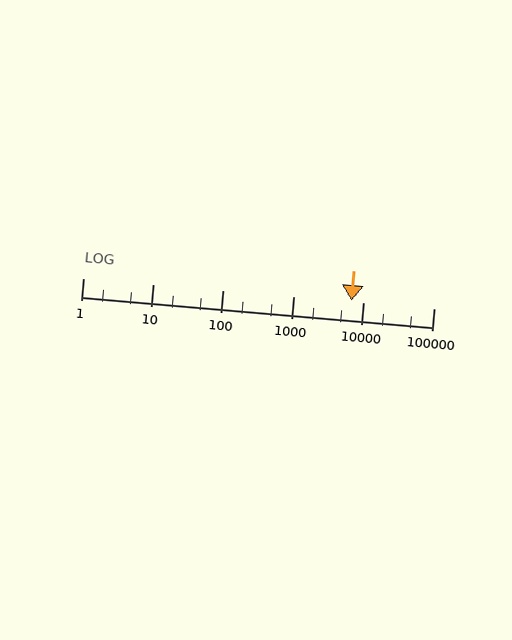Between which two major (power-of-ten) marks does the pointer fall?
The pointer is between 1000 and 10000.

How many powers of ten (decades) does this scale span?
The scale spans 5 decades, from 1 to 100000.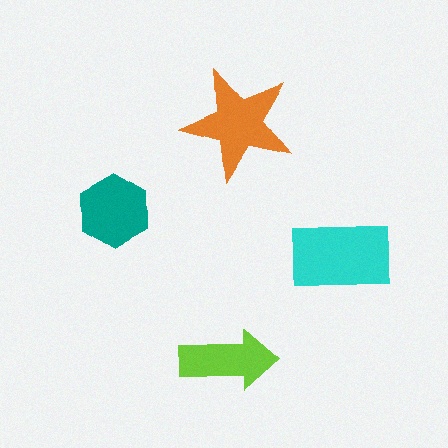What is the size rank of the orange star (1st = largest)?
2nd.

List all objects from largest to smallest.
The cyan rectangle, the orange star, the teal hexagon, the lime arrow.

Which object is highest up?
The orange star is topmost.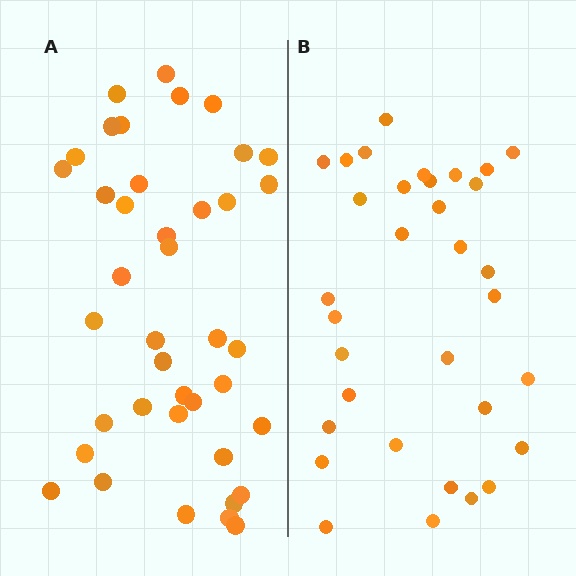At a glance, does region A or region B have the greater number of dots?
Region A (the left region) has more dots.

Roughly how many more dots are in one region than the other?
Region A has roughly 8 or so more dots than region B.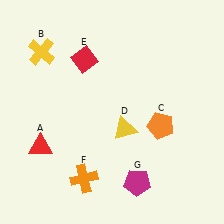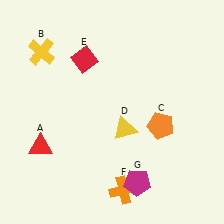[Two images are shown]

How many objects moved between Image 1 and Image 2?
1 object moved between the two images.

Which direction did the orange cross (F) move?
The orange cross (F) moved right.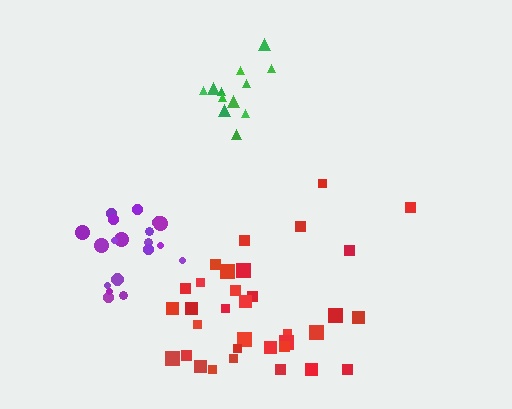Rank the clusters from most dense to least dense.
purple, green, red.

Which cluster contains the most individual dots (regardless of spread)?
Red (34).